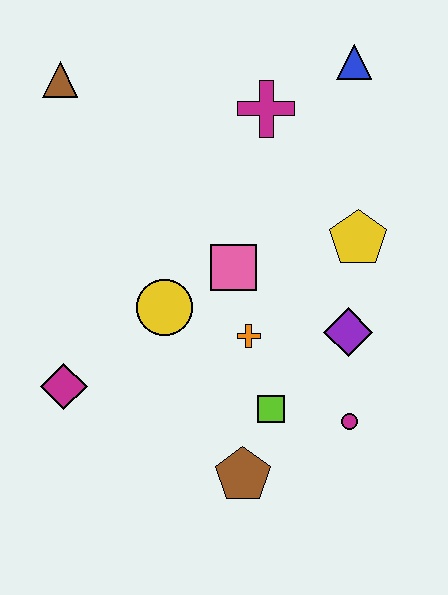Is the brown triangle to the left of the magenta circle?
Yes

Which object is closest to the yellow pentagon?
The purple diamond is closest to the yellow pentagon.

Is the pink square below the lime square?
No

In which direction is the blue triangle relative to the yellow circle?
The blue triangle is above the yellow circle.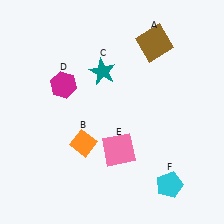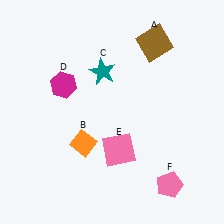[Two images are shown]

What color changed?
The pentagon (F) changed from cyan in Image 1 to pink in Image 2.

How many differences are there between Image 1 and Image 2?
There is 1 difference between the two images.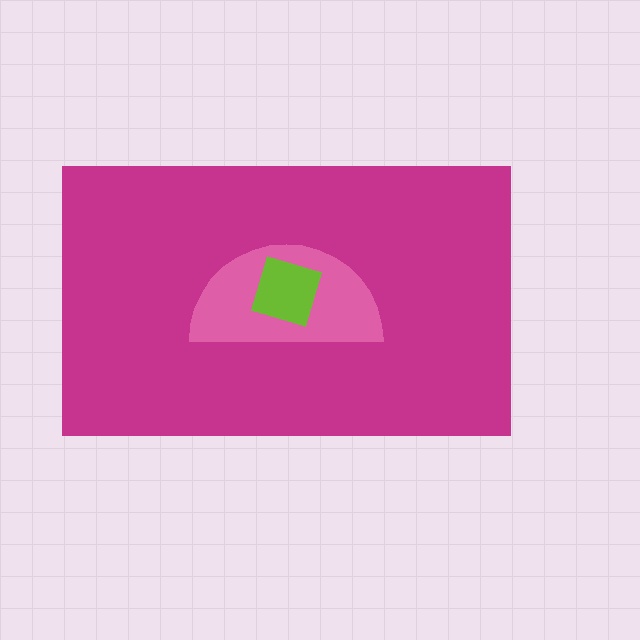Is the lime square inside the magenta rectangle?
Yes.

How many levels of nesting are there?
3.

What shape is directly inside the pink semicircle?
The lime square.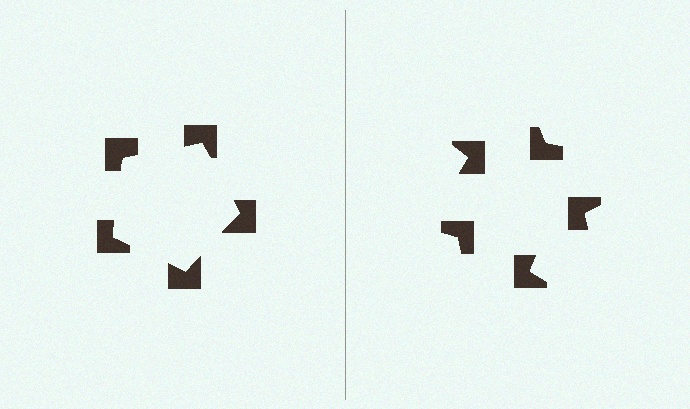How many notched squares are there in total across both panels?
10 — 5 on each side.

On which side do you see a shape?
An illusory pentagon appears on the left side. On the right side the wedge cuts are rotated, so no coherent shape forms.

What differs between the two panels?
The notched squares are positioned identically on both sides; only the wedge orientations differ. On the left they align to a pentagon; on the right they are misaligned.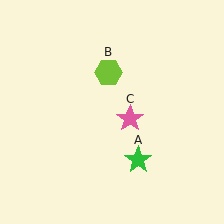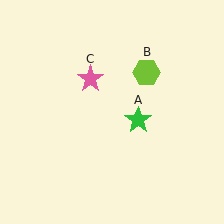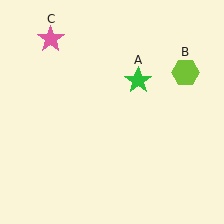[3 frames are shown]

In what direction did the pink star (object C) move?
The pink star (object C) moved up and to the left.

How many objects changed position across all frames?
3 objects changed position: green star (object A), lime hexagon (object B), pink star (object C).